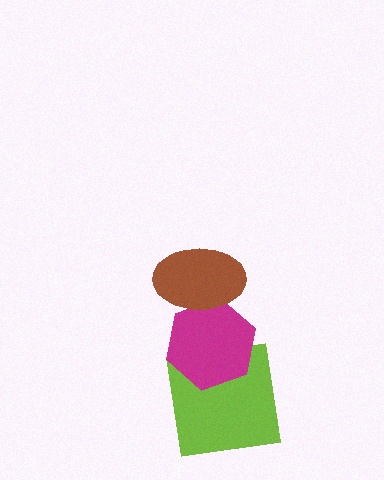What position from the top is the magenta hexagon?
The magenta hexagon is 2nd from the top.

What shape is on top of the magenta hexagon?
The brown ellipse is on top of the magenta hexagon.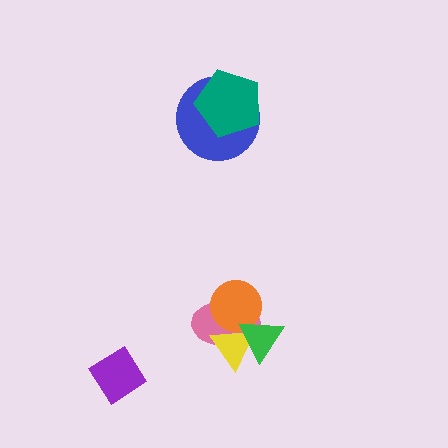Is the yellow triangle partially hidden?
Yes, it is partially covered by another shape.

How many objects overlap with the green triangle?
3 objects overlap with the green triangle.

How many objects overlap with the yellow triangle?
3 objects overlap with the yellow triangle.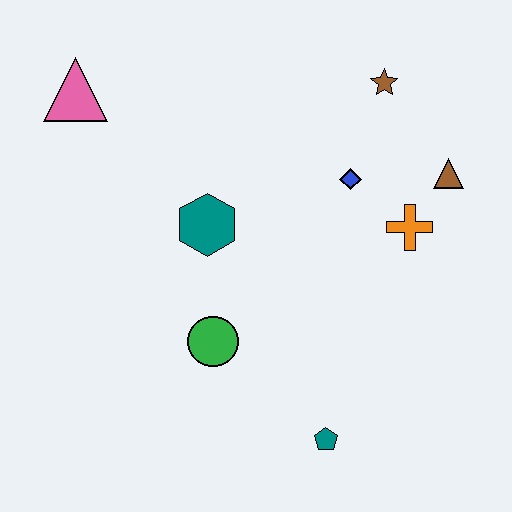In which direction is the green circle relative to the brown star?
The green circle is below the brown star.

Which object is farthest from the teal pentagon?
The pink triangle is farthest from the teal pentagon.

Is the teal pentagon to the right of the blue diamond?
No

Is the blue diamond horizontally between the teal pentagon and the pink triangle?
No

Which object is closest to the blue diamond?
The orange cross is closest to the blue diamond.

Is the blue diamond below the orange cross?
No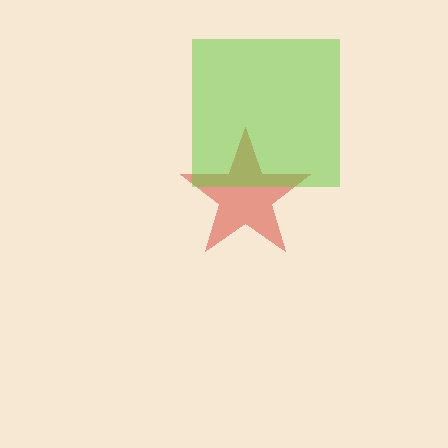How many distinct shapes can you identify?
There are 2 distinct shapes: a red star, a lime square.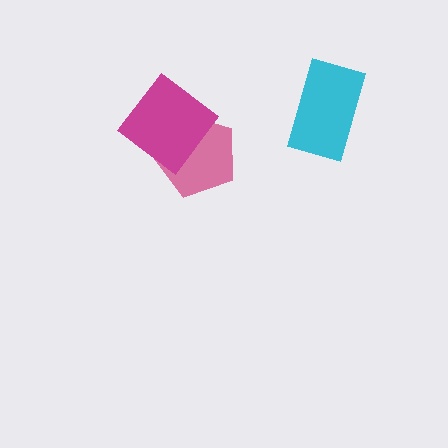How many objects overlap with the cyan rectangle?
0 objects overlap with the cyan rectangle.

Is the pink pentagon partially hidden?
Yes, it is partially covered by another shape.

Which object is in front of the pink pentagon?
The magenta diamond is in front of the pink pentagon.